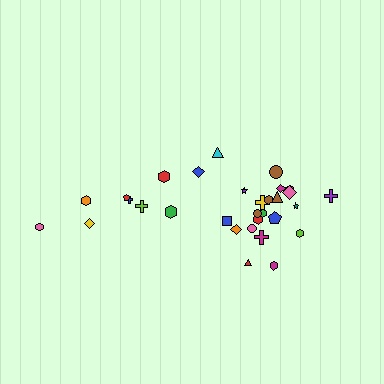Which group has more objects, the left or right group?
The right group.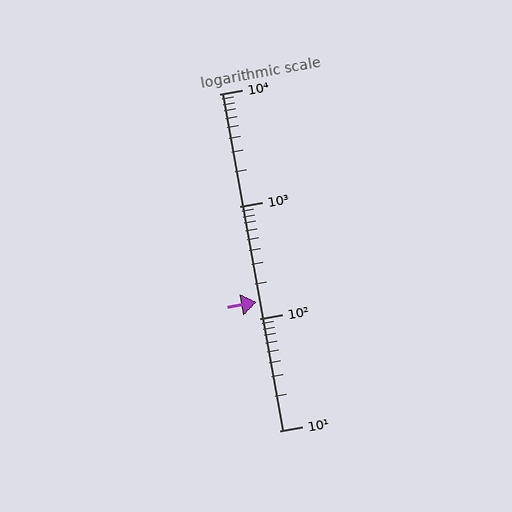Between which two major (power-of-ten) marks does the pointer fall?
The pointer is between 100 and 1000.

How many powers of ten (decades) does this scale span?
The scale spans 3 decades, from 10 to 10000.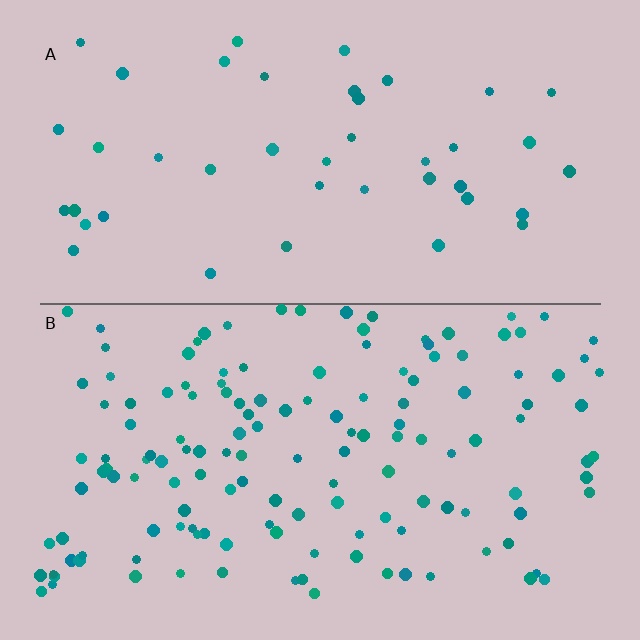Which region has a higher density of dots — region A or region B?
B (the bottom).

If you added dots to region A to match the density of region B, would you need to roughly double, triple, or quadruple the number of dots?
Approximately triple.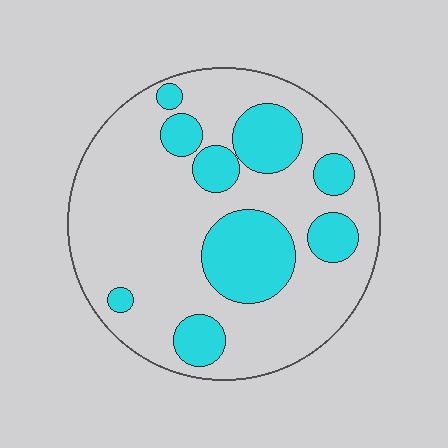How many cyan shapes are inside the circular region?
9.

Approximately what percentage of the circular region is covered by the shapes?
Approximately 25%.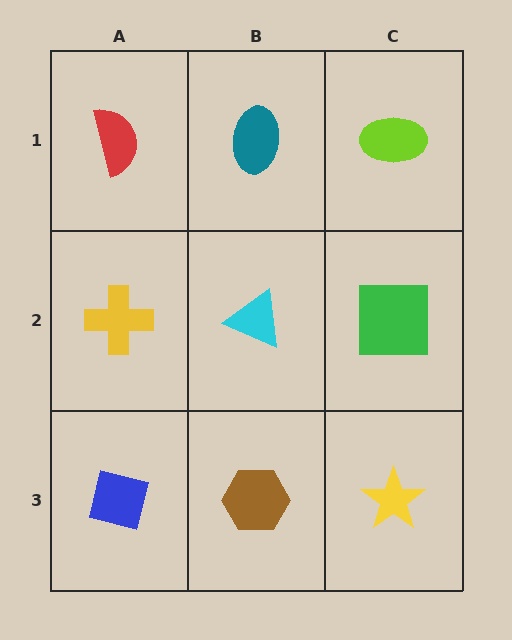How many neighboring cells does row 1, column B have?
3.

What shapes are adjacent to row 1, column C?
A green square (row 2, column C), a teal ellipse (row 1, column B).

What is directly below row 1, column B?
A cyan triangle.